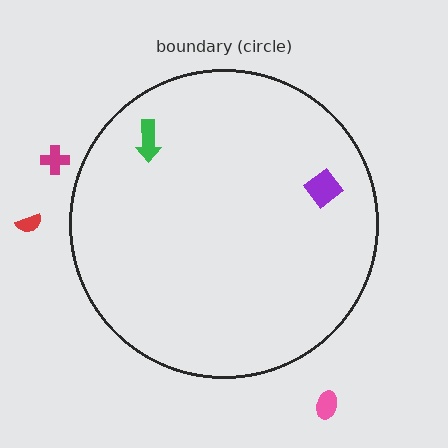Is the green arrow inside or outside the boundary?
Inside.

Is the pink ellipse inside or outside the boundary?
Outside.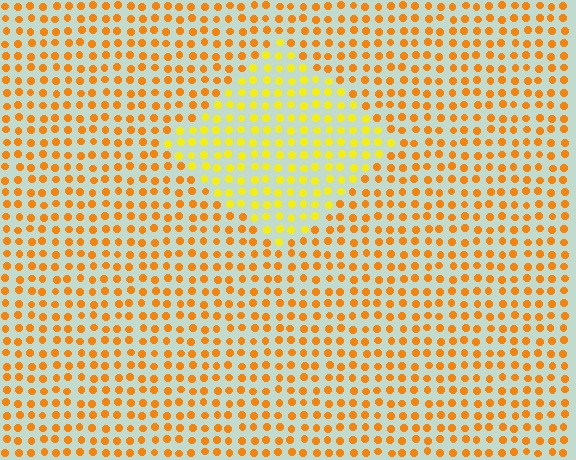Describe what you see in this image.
The image is filled with small orange elements in a uniform arrangement. A diamond-shaped region is visible where the elements are tinted to a slightly different hue, forming a subtle color boundary.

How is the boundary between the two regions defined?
The boundary is defined purely by a slight shift in hue (about 28 degrees). Spacing, size, and orientation are identical on both sides.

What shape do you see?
I see a diamond.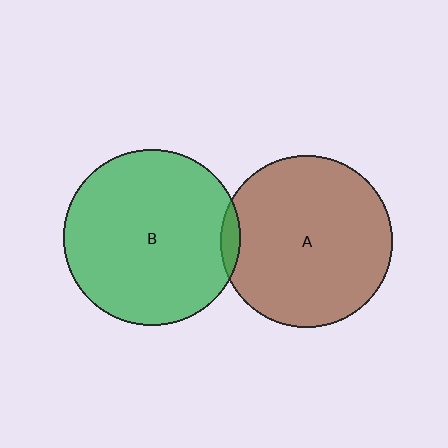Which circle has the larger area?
Circle B (green).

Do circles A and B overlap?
Yes.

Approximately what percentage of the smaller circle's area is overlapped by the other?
Approximately 5%.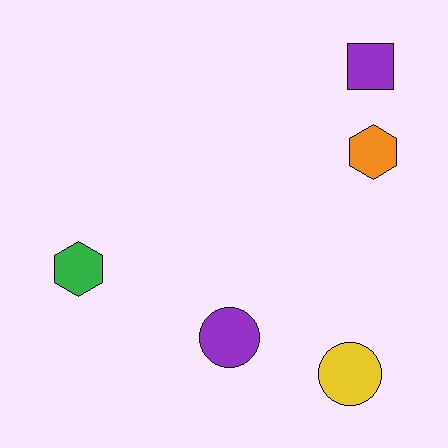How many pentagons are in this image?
There are no pentagons.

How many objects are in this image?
There are 5 objects.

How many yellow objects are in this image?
There is 1 yellow object.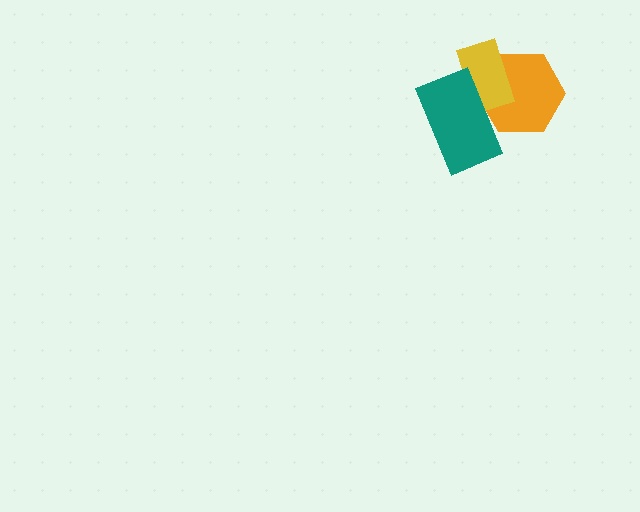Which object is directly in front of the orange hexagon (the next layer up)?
The yellow rectangle is directly in front of the orange hexagon.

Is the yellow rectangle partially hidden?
Yes, it is partially covered by another shape.